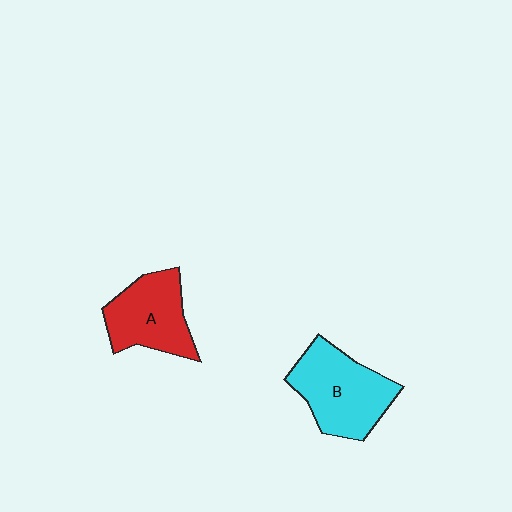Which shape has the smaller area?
Shape A (red).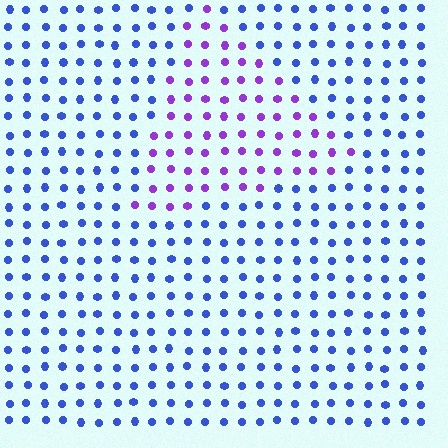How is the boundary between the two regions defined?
The boundary is defined purely by a slight shift in hue (about 49 degrees). Spacing, size, and orientation are identical on both sides.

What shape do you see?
I see a triangle.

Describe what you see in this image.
The image is filled with small blue elements in a uniform arrangement. A triangle-shaped region is visible where the elements are tinted to a slightly different hue, forming a subtle color boundary.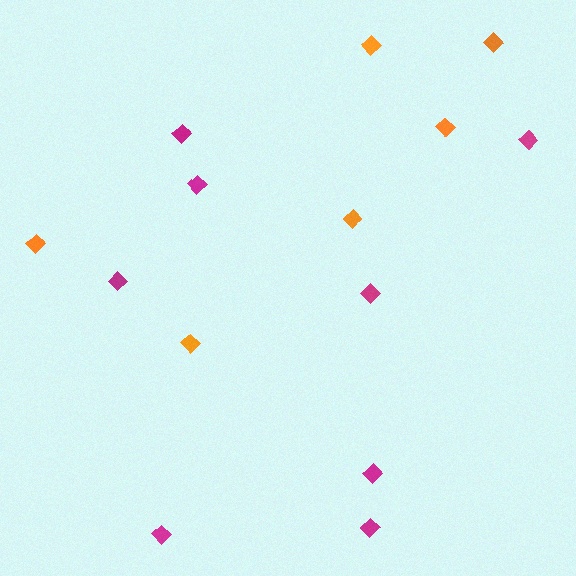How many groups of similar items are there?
There are 2 groups: one group of magenta diamonds (8) and one group of orange diamonds (6).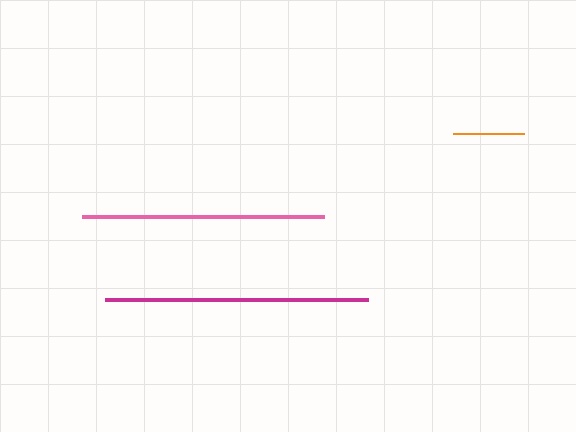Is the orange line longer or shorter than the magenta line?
The magenta line is longer than the orange line.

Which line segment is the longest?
The magenta line is the longest at approximately 263 pixels.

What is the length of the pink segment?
The pink segment is approximately 242 pixels long.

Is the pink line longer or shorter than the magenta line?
The magenta line is longer than the pink line.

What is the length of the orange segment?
The orange segment is approximately 71 pixels long.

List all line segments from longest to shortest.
From longest to shortest: magenta, pink, orange.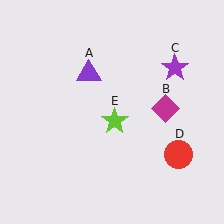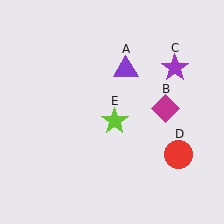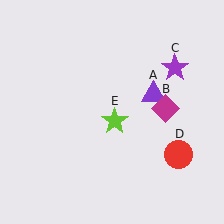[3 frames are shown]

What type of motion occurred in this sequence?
The purple triangle (object A) rotated clockwise around the center of the scene.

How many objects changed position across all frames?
1 object changed position: purple triangle (object A).